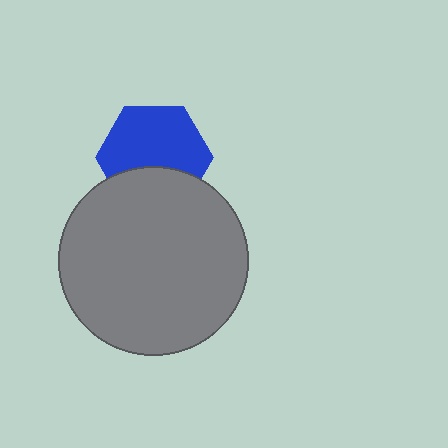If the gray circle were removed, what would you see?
You would see the complete blue hexagon.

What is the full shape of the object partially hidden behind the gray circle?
The partially hidden object is a blue hexagon.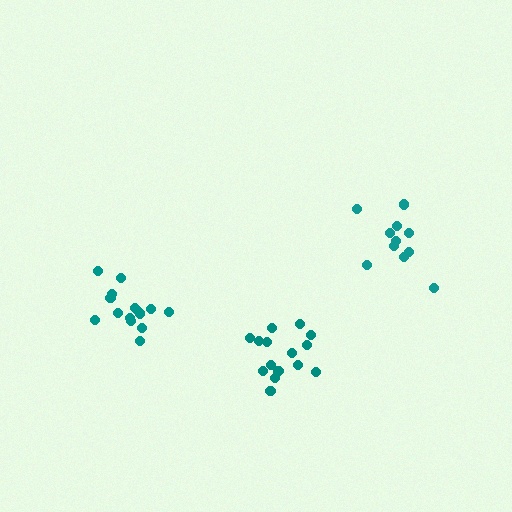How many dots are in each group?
Group 1: 11 dots, Group 2: 15 dots, Group 3: 15 dots (41 total).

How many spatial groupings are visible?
There are 3 spatial groupings.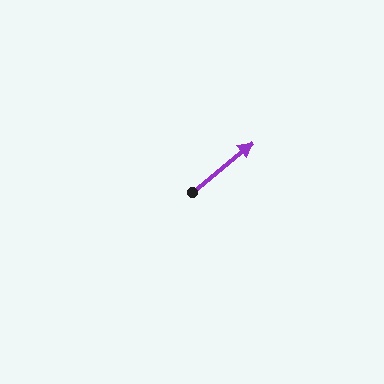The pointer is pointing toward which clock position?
Roughly 2 o'clock.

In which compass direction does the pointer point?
Northeast.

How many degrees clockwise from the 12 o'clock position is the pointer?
Approximately 51 degrees.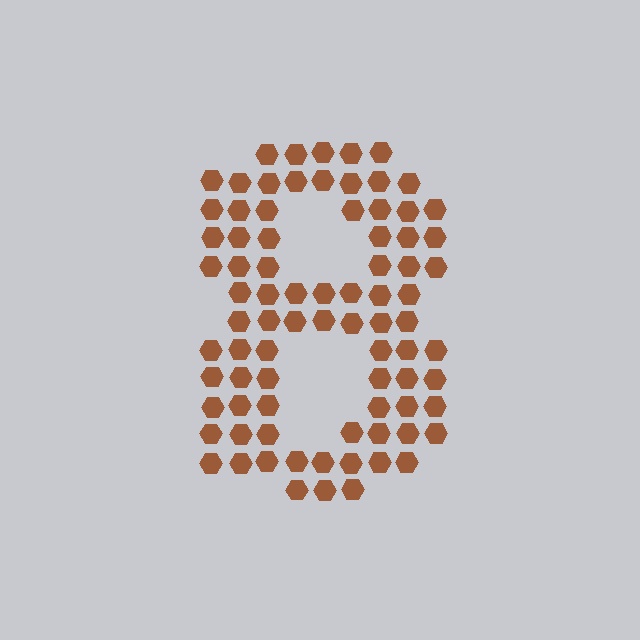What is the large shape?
The large shape is the digit 8.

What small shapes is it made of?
It is made of small hexagons.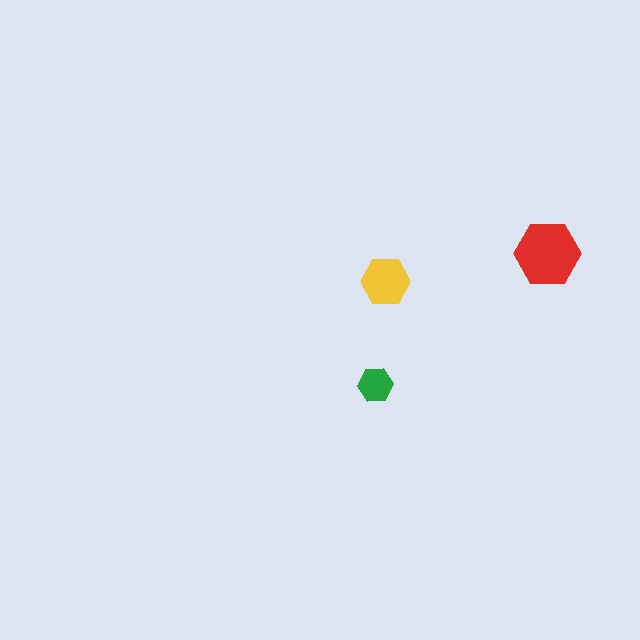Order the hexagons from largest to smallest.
the red one, the yellow one, the green one.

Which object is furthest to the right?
The red hexagon is rightmost.